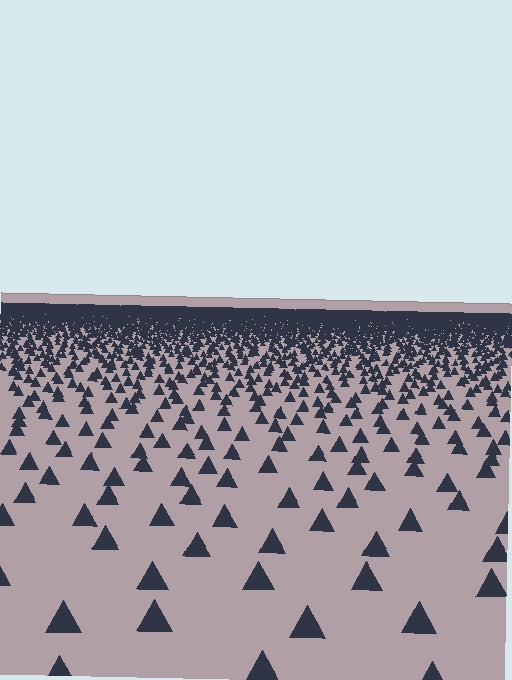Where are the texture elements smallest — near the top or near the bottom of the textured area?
Near the top.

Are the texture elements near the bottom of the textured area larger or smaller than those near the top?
Larger. Near the bottom, elements are closer to the viewer and appear at a bigger on-screen size.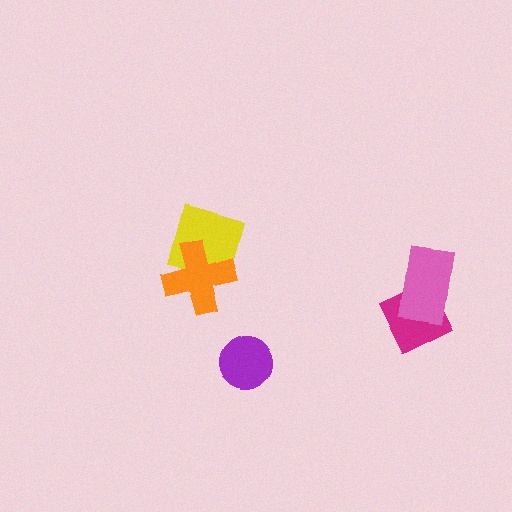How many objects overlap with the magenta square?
1 object overlaps with the magenta square.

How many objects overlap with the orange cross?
1 object overlaps with the orange cross.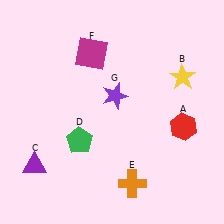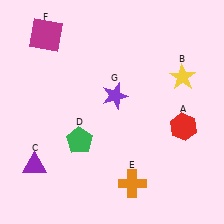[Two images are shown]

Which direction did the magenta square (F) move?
The magenta square (F) moved left.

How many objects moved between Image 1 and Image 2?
1 object moved between the two images.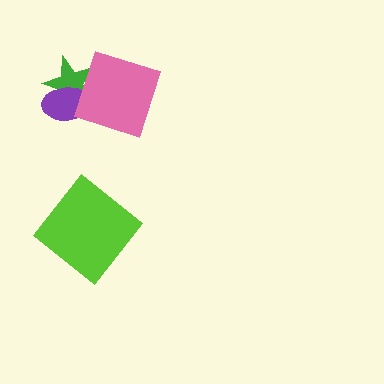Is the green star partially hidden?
Yes, it is partially covered by another shape.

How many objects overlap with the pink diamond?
2 objects overlap with the pink diamond.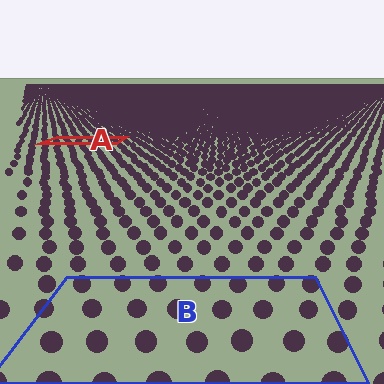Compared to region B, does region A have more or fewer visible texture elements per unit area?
Region A has more texture elements per unit area — they are packed more densely because it is farther away.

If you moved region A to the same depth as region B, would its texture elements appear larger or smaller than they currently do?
They would appear larger. At a closer depth, the same texture elements are projected at a bigger on-screen size.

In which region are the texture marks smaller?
The texture marks are smaller in region A, because it is farther away.